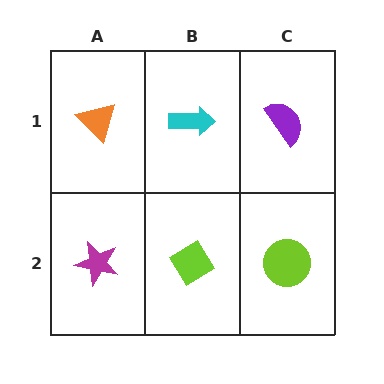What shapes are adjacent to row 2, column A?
An orange triangle (row 1, column A), a lime diamond (row 2, column B).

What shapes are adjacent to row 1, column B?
A lime diamond (row 2, column B), an orange triangle (row 1, column A), a purple semicircle (row 1, column C).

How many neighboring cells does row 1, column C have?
2.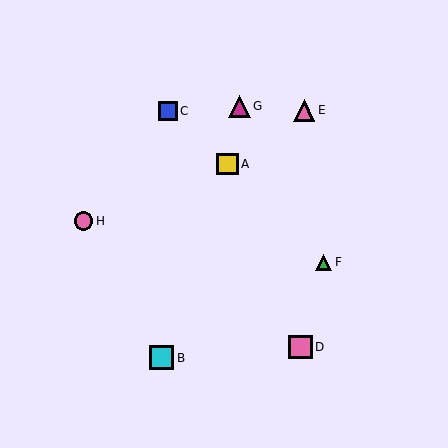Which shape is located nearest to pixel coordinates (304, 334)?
The pink square (labeled D) at (300, 347) is nearest to that location.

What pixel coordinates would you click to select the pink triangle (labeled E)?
Click at (304, 110) to select the pink triangle E.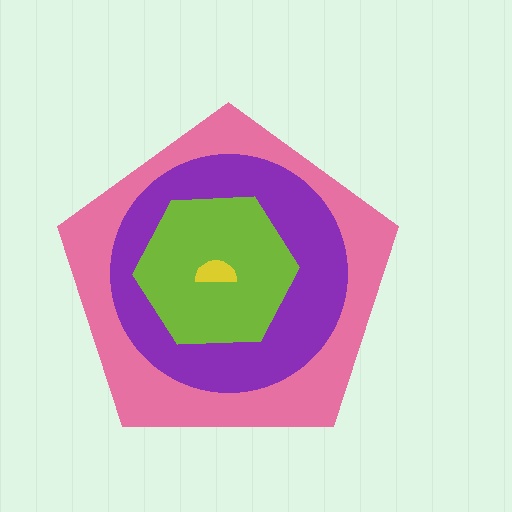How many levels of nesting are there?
4.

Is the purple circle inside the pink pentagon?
Yes.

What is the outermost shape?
The pink pentagon.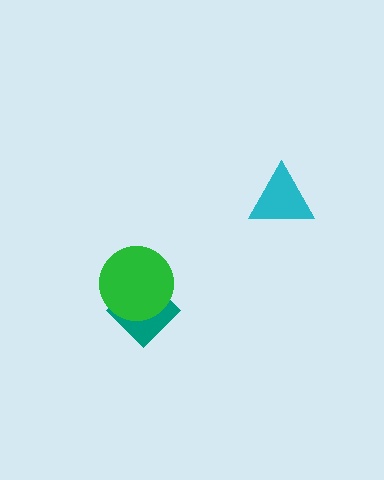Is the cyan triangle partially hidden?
No, no other shape covers it.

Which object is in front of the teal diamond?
The green circle is in front of the teal diamond.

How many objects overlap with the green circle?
1 object overlaps with the green circle.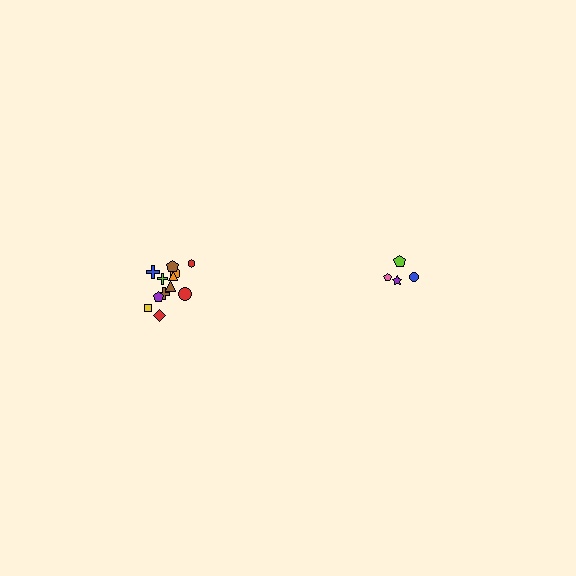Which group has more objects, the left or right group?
The left group.